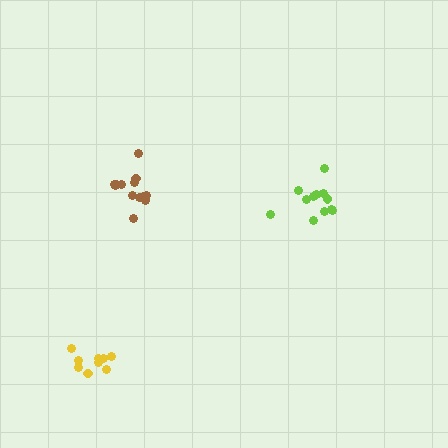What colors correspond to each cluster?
The clusters are colored: lime, brown, yellow.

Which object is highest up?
The brown cluster is topmost.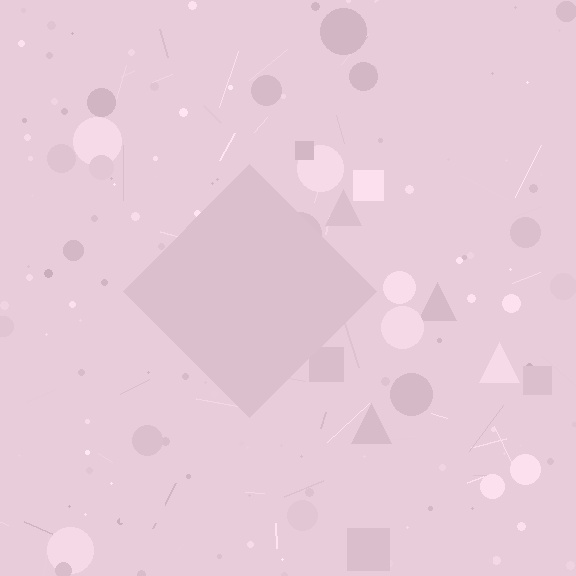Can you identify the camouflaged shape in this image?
The camouflaged shape is a diamond.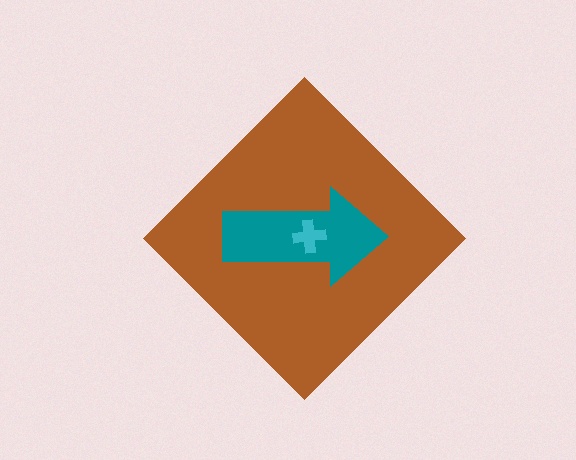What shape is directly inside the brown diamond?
The teal arrow.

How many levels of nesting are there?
3.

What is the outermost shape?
The brown diamond.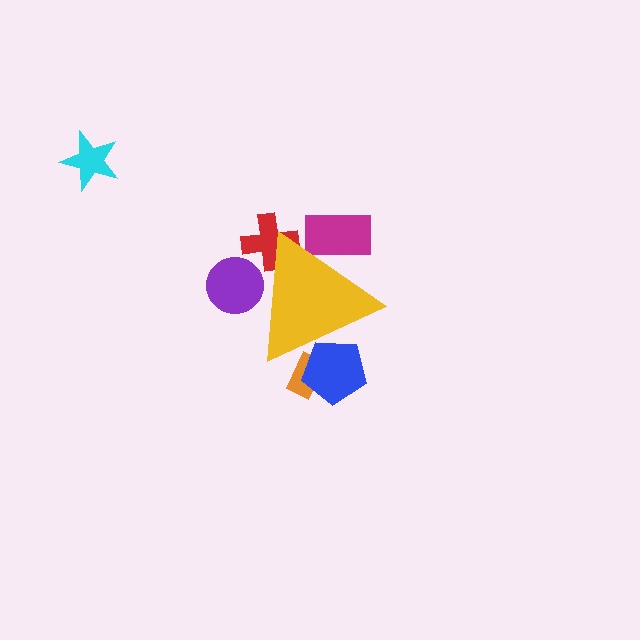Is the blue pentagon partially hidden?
Yes, the blue pentagon is partially hidden behind the yellow triangle.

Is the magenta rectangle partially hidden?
Yes, the magenta rectangle is partially hidden behind the yellow triangle.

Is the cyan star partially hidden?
No, the cyan star is fully visible.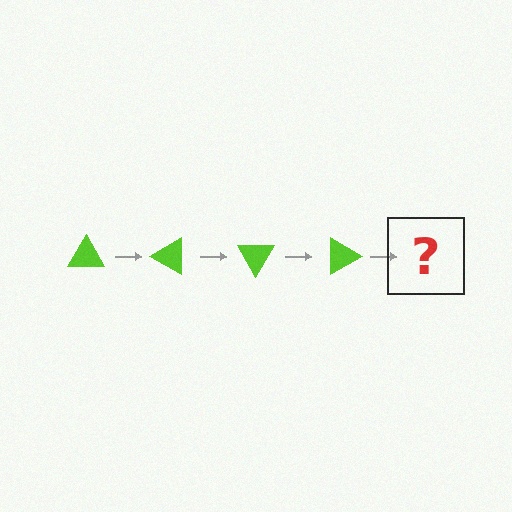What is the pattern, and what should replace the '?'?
The pattern is that the triangle rotates 30 degrees each step. The '?' should be a lime triangle rotated 120 degrees.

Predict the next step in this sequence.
The next step is a lime triangle rotated 120 degrees.